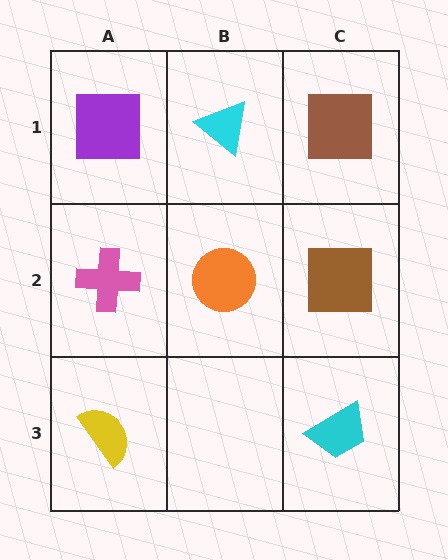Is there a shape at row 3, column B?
No, that cell is empty.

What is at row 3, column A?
A yellow semicircle.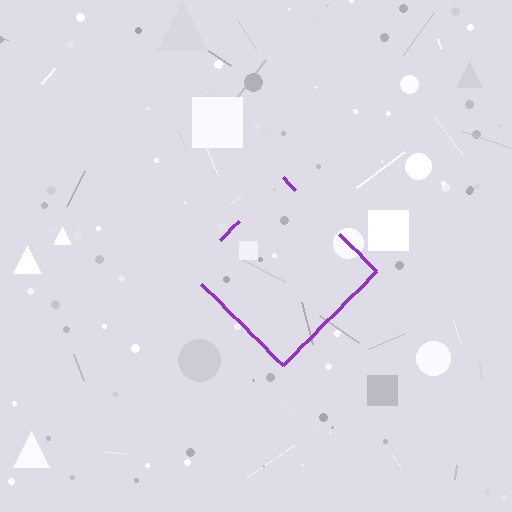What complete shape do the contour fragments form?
The contour fragments form a diamond.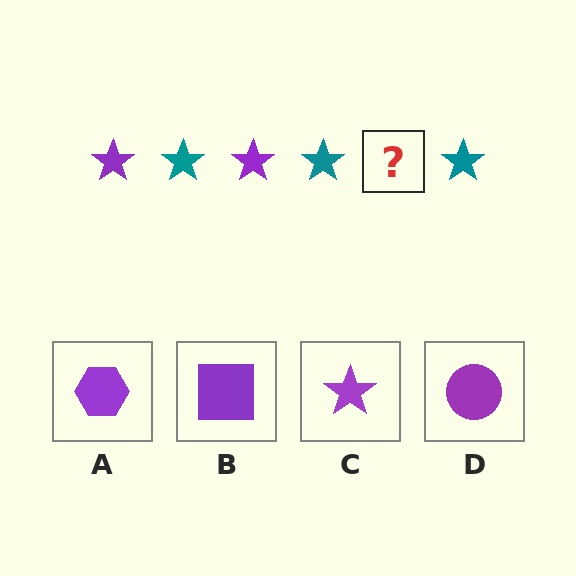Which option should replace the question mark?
Option C.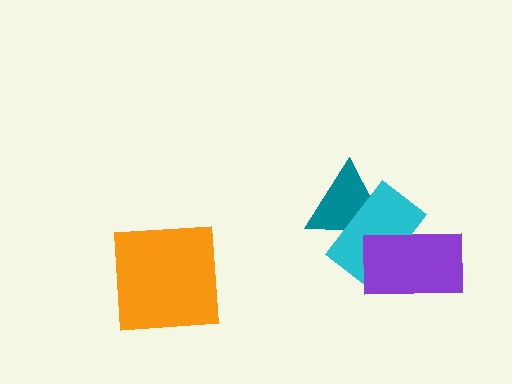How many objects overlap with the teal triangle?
2 objects overlap with the teal triangle.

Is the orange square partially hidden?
No, no other shape covers it.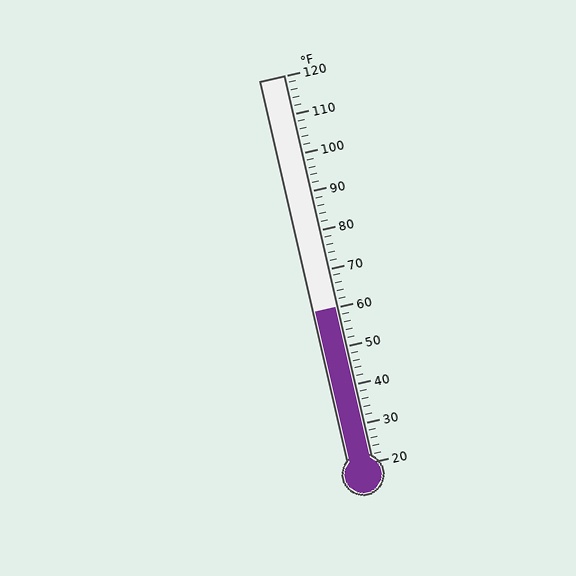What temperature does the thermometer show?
The thermometer shows approximately 60°F.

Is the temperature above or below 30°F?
The temperature is above 30°F.